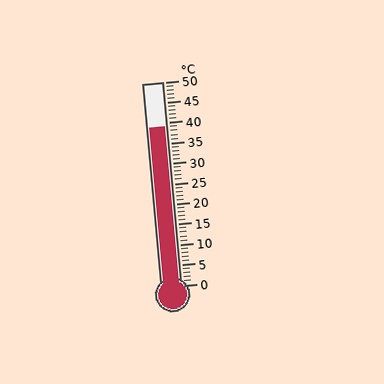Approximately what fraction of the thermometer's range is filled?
The thermometer is filled to approximately 80% of its range.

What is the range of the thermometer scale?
The thermometer scale ranges from 0°C to 50°C.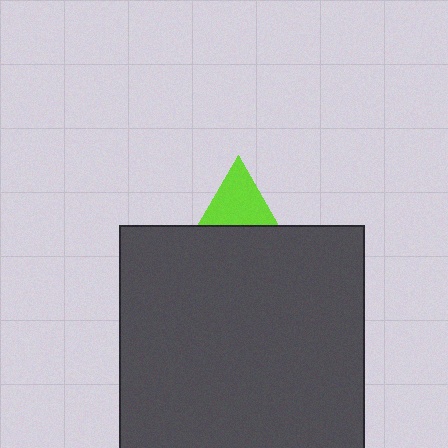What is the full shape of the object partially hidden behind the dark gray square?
The partially hidden object is a lime triangle.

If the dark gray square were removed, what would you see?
You would see the complete lime triangle.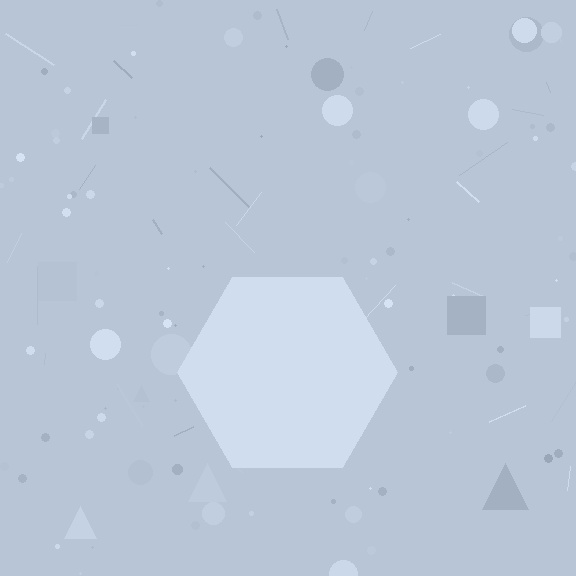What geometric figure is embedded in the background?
A hexagon is embedded in the background.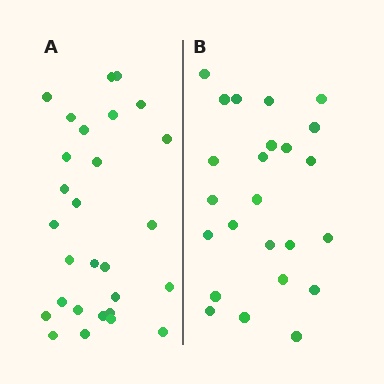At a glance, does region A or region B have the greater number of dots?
Region A (the left region) has more dots.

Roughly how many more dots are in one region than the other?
Region A has about 4 more dots than region B.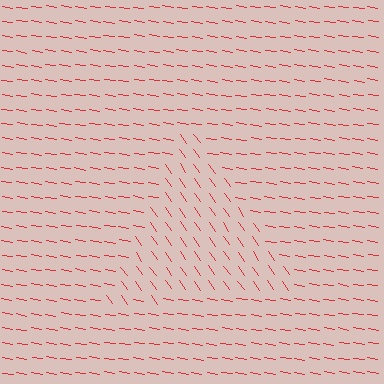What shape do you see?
I see a triangle.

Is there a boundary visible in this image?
Yes, there is a texture boundary formed by a change in line orientation.